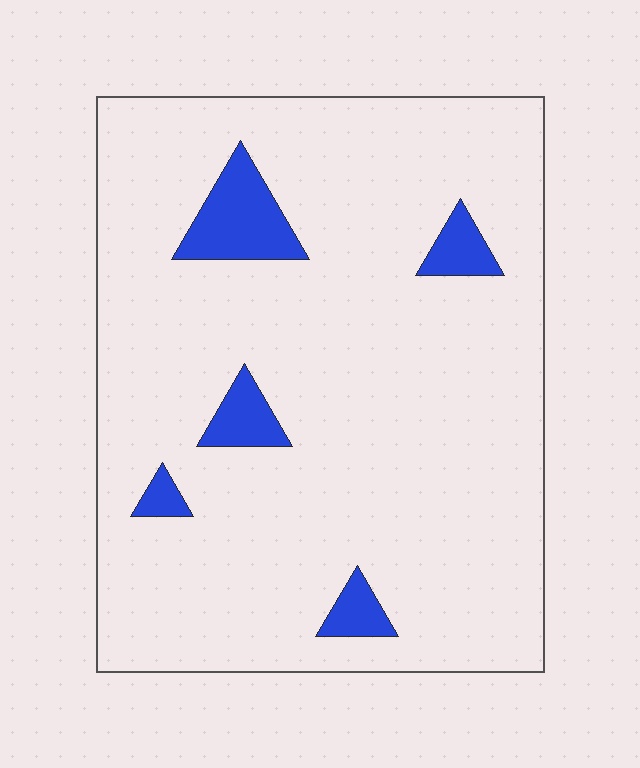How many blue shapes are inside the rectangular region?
5.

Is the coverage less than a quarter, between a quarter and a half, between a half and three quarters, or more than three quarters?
Less than a quarter.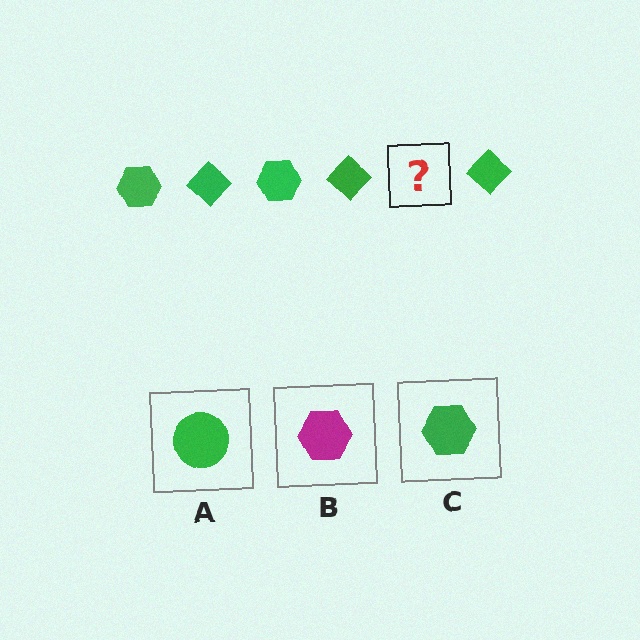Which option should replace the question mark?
Option C.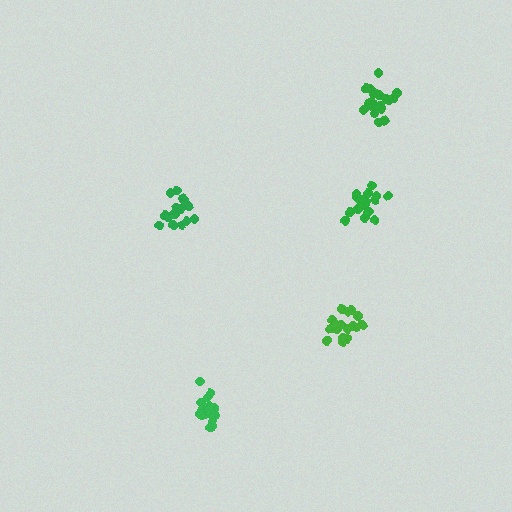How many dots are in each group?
Group 1: 20 dots, Group 2: 16 dots, Group 3: 20 dots, Group 4: 19 dots, Group 5: 18 dots (93 total).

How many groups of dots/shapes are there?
There are 5 groups.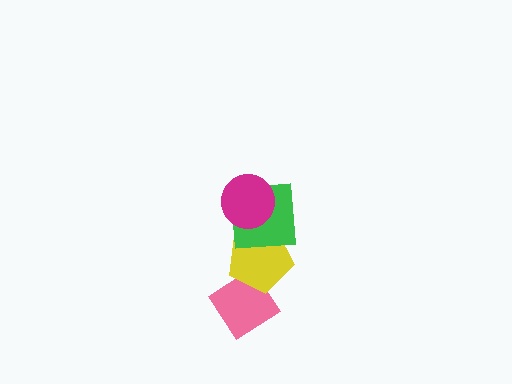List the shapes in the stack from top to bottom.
From top to bottom: the magenta circle, the green square, the yellow pentagon, the pink diamond.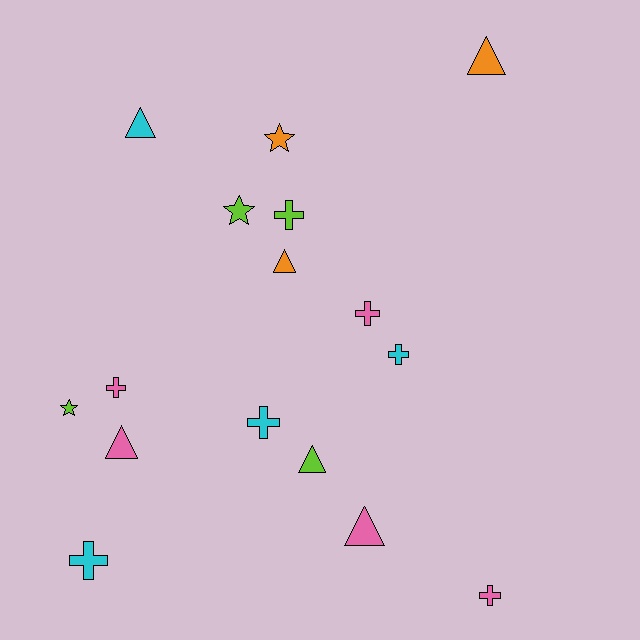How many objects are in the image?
There are 16 objects.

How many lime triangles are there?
There is 1 lime triangle.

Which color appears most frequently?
Pink, with 5 objects.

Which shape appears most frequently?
Cross, with 7 objects.